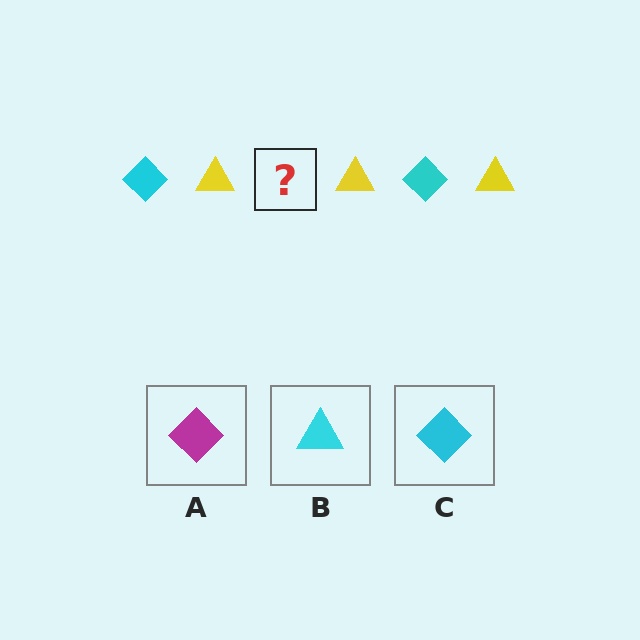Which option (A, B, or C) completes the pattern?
C.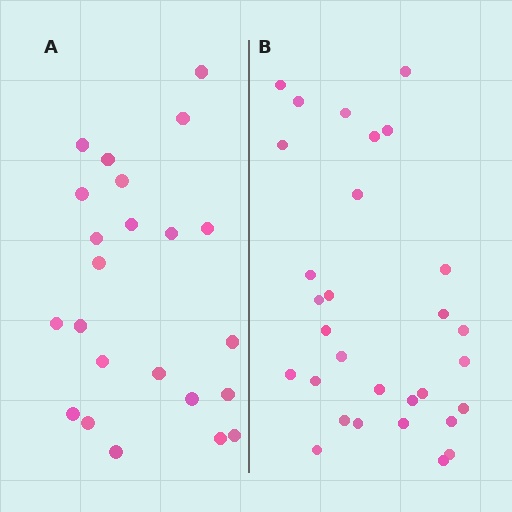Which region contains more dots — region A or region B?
Region B (the right region) has more dots.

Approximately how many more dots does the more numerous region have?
Region B has roughly 8 or so more dots than region A.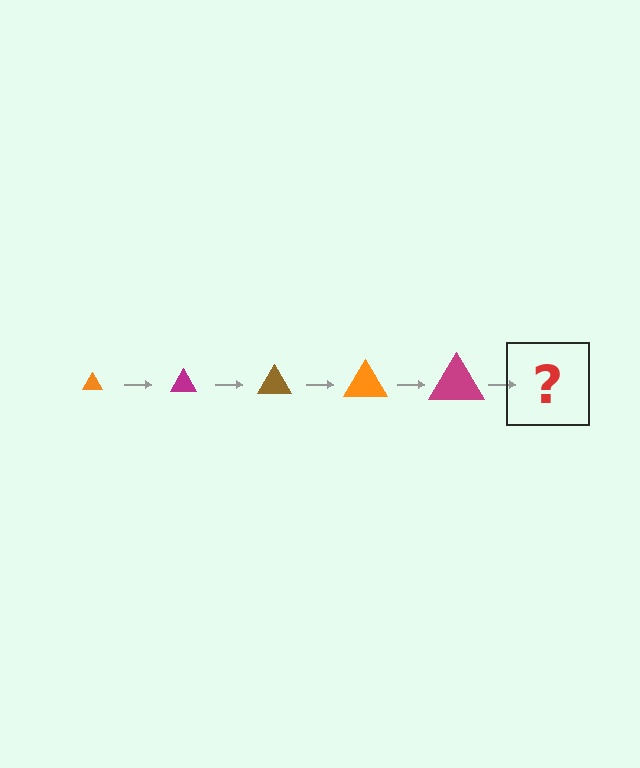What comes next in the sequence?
The next element should be a brown triangle, larger than the previous one.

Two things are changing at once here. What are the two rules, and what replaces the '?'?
The two rules are that the triangle grows larger each step and the color cycles through orange, magenta, and brown. The '?' should be a brown triangle, larger than the previous one.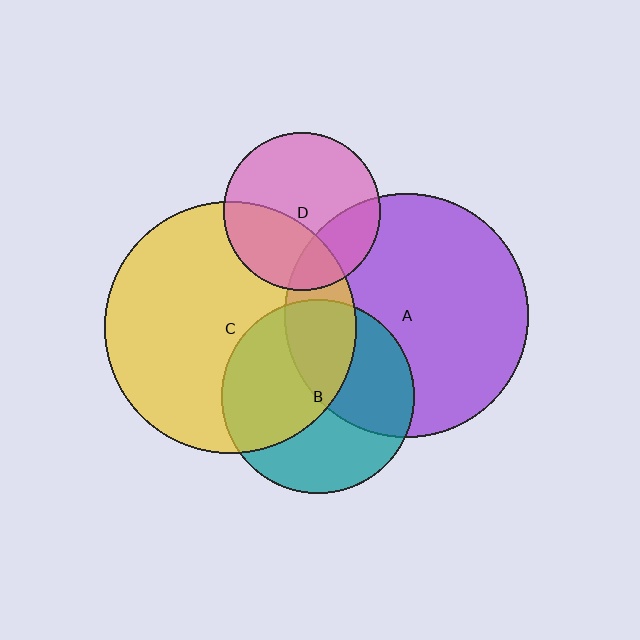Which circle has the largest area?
Circle C (yellow).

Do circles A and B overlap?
Yes.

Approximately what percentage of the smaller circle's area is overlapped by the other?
Approximately 45%.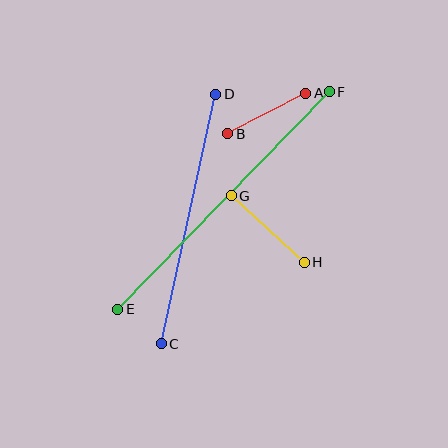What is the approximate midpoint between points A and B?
The midpoint is at approximately (267, 114) pixels.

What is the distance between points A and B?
The distance is approximately 88 pixels.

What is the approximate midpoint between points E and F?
The midpoint is at approximately (224, 201) pixels.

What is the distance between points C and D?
The distance is approximately 255 pixels.